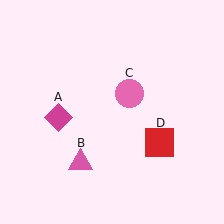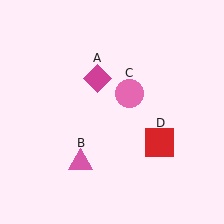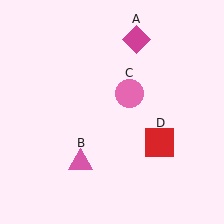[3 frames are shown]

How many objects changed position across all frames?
1 object changed position: magenta diamond (object A).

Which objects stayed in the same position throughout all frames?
Pink triangle (object B) and pink circle (object C) and red square (object D) remained stationary.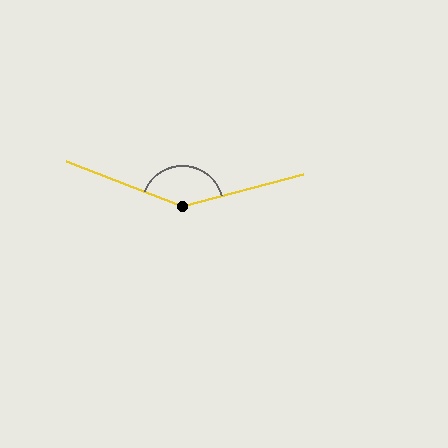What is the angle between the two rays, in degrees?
Approximately 144 degrees.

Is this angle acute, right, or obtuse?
It is obtuse.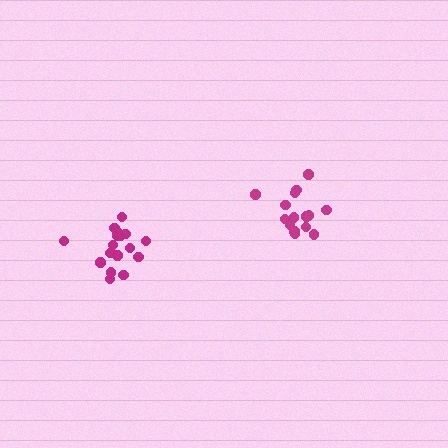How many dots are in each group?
Group 1: 17 dots, Group 2: 15 dots (32 total).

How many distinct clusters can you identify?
There are 2 distinct clusters.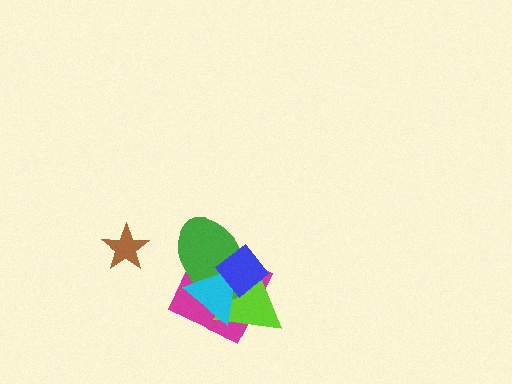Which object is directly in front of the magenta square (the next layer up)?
The lime triangle is directly in front of the magenta square.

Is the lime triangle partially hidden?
Yes, it is partially covered by another shape.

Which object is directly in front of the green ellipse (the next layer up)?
The cyan triangle is directly in front of the green ellipse.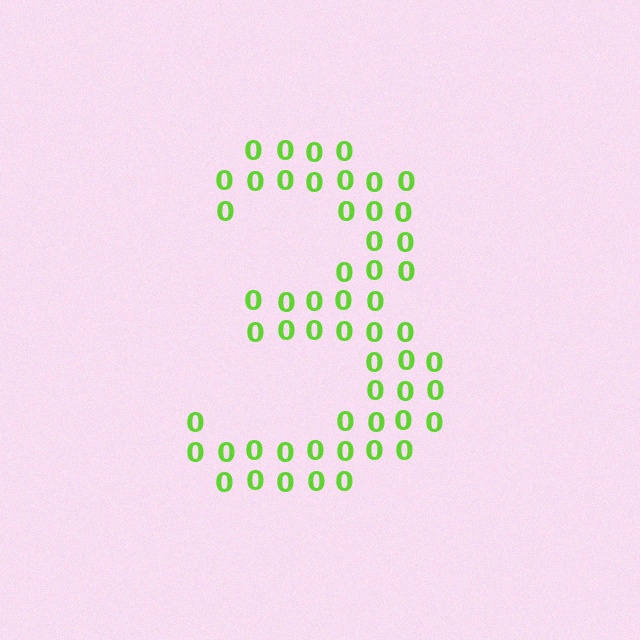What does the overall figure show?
The overall figure shows the digit 3.